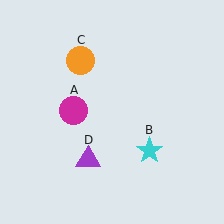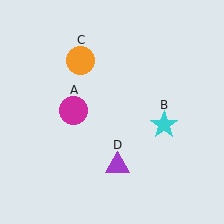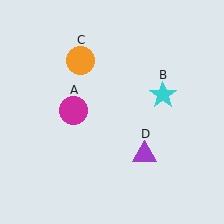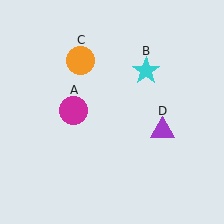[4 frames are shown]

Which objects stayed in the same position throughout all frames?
Magenta circle (object A) and orange circle (object C) remained stationary.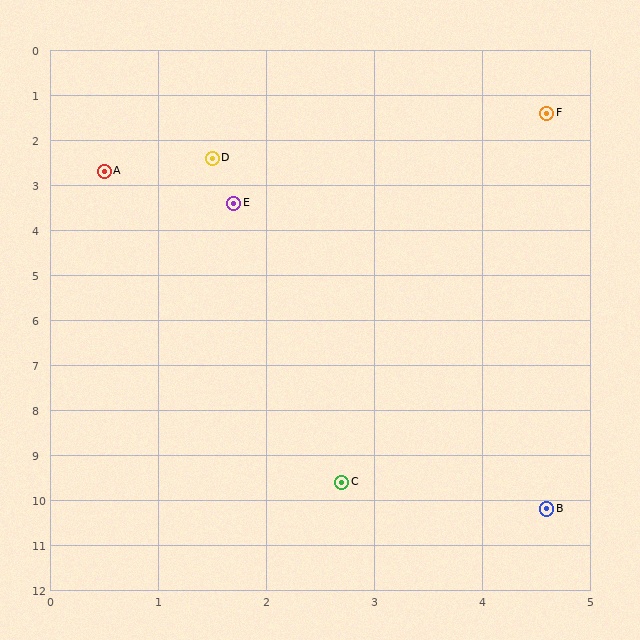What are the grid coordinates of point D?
Point D is at approximately (1.5, 2.4).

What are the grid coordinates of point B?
Point B is at approximately (4.6, 10.2).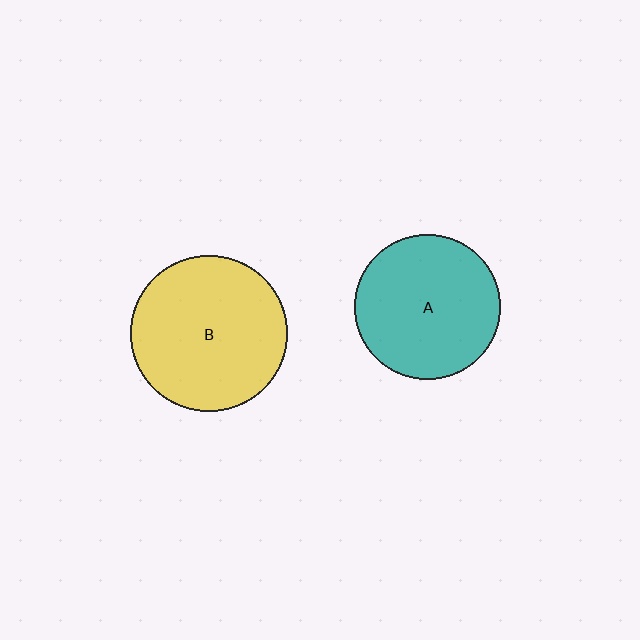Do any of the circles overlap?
No, none of the circles overlap.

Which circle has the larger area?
Circle B (yellow).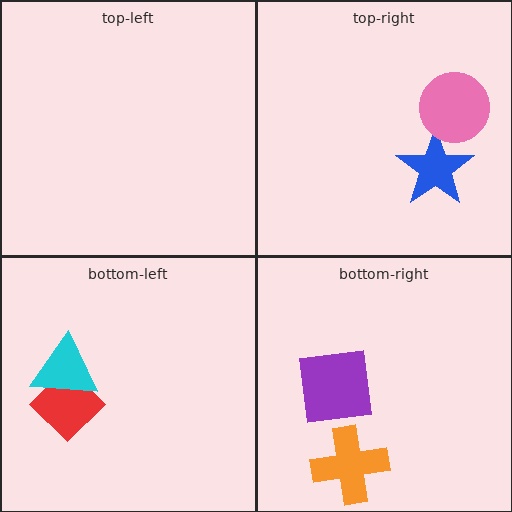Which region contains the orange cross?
The bottom-right region.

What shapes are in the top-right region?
The blue star, the pink circle.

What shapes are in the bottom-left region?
The red diamond, the cyan triangle.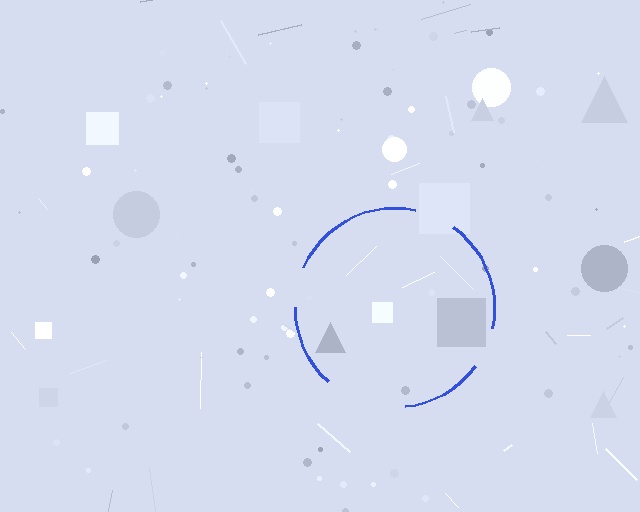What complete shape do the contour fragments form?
The contour fragments form a circle.